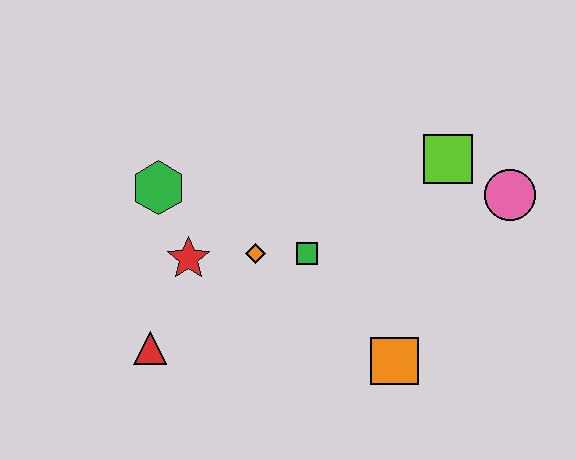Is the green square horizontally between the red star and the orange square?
Yes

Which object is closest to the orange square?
The green square is closest to the orange square.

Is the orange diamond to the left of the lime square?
Yes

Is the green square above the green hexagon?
No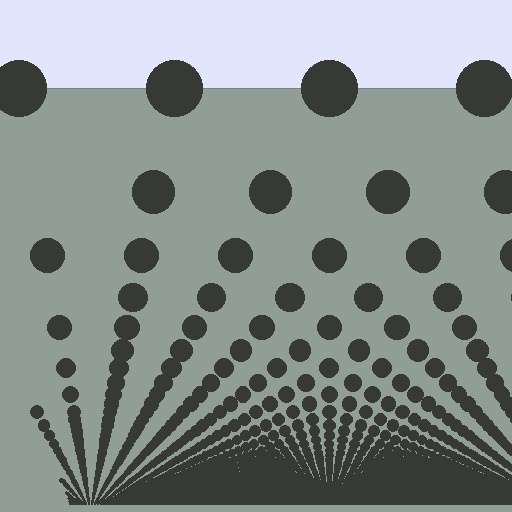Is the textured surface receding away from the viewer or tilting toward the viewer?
The surface appears to tilt toward the viewer. Texture elements get larger and sparser toward the top.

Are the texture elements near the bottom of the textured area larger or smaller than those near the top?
Smaller. The gradient is inverted — elements near the bottom are smaller and denser.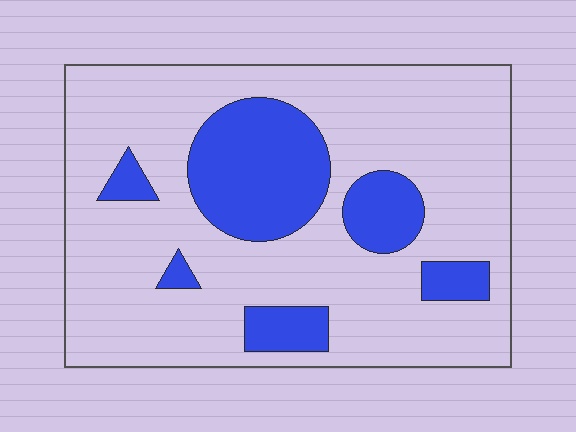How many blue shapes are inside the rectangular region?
6.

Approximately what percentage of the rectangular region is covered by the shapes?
Approximately 25%.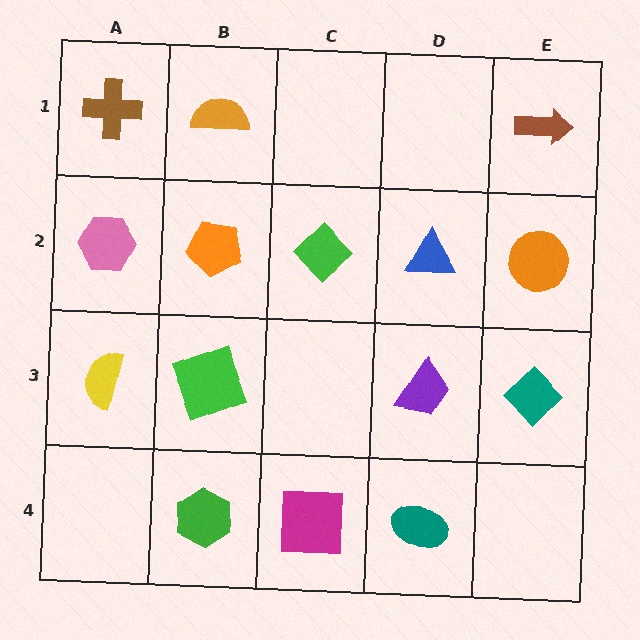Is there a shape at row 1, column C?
No, that cell is empty.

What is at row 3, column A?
A yellow semicircle.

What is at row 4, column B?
A green hexagon.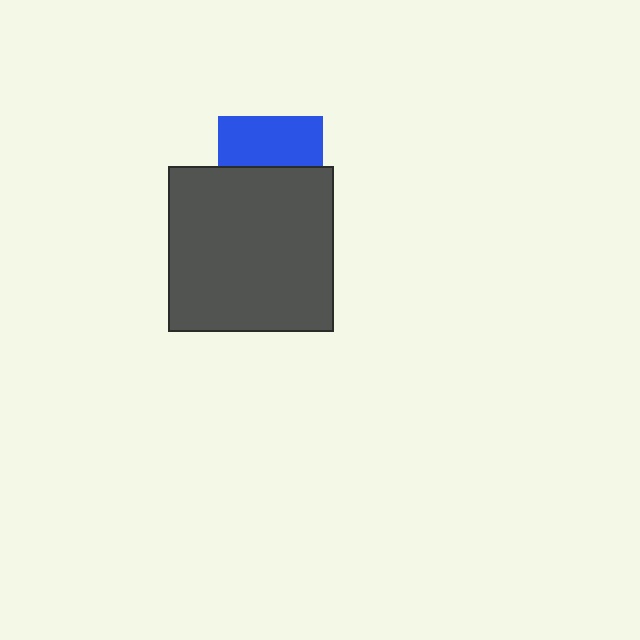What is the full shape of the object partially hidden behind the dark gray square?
The partially hidden object is a blue square.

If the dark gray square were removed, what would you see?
You would see the complete blue square.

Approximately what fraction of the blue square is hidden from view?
Roughly 53% of the blue square is hidden behind the dark gray square.